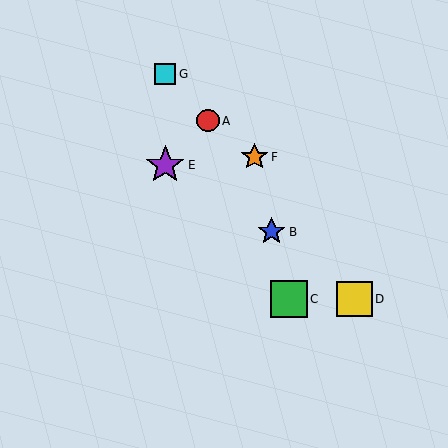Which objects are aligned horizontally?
Objects C, D are aligned horizontally.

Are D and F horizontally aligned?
No, D is at y≈299 and F is at y≈157.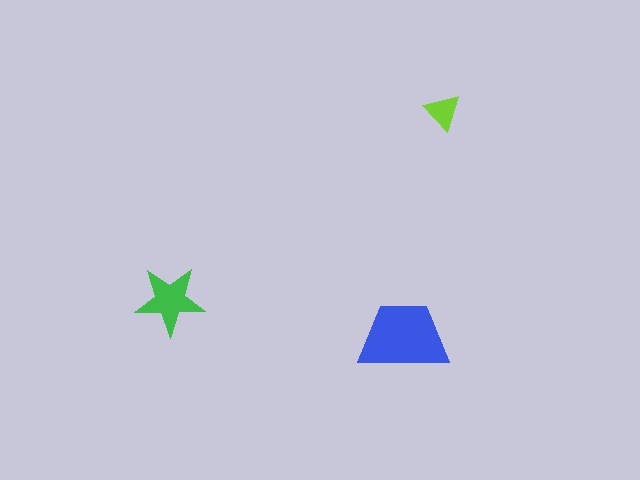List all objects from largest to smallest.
The blue trapezoid, the green star, the lime triangle.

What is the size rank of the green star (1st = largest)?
2nd.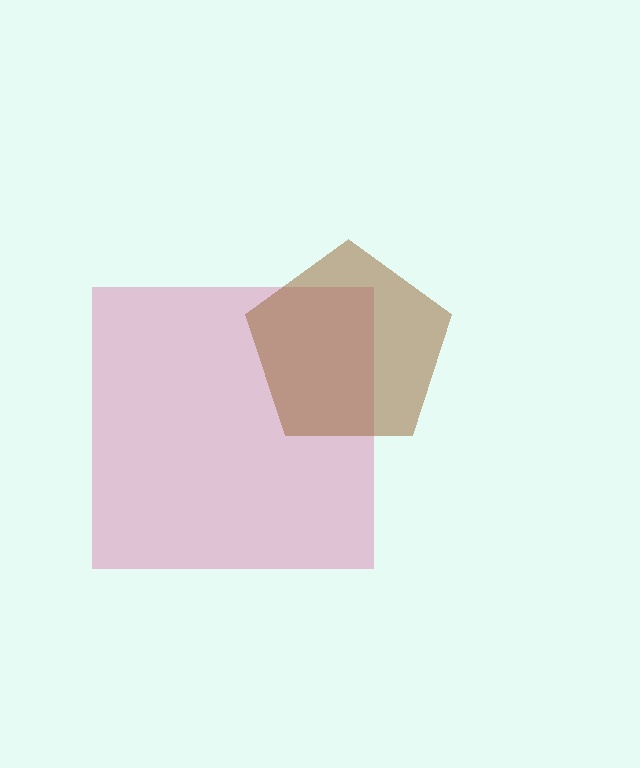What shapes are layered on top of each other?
The layered shapes are: a pink square, a brown pentagon.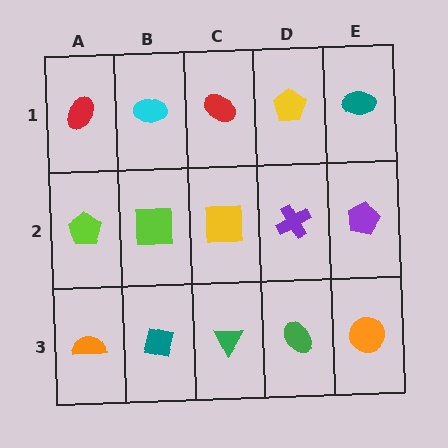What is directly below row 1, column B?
A lime square.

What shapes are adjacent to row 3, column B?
A lime square (row 2, column B), an orange semicircle (row 3, column A), a green triangle (row 3, column C).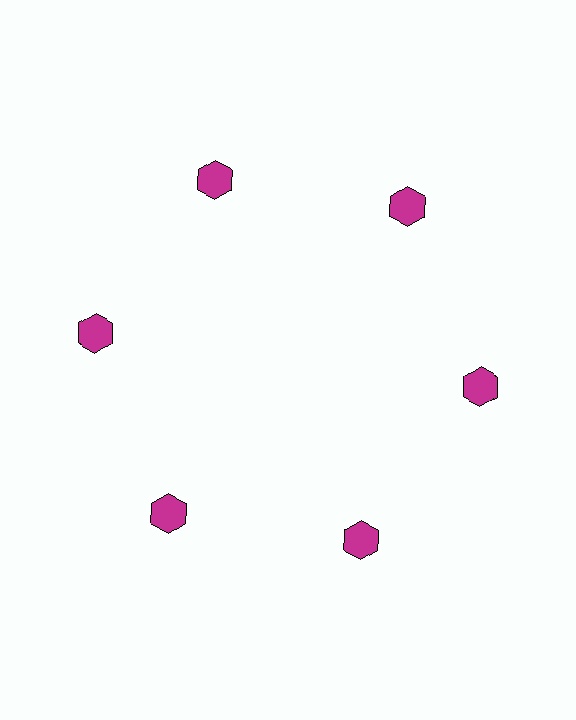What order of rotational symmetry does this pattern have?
This pattern has 6-fold rotational symmetry.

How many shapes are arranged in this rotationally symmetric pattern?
There are 6 shapes, arranged in 6 groups of 1.